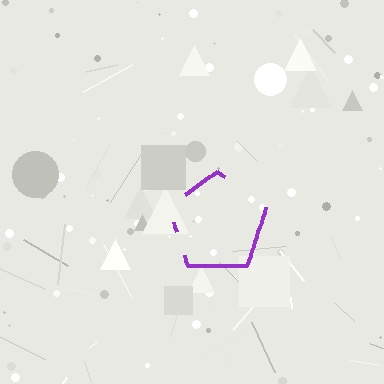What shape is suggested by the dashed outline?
The dashed outline suggests a pentagon.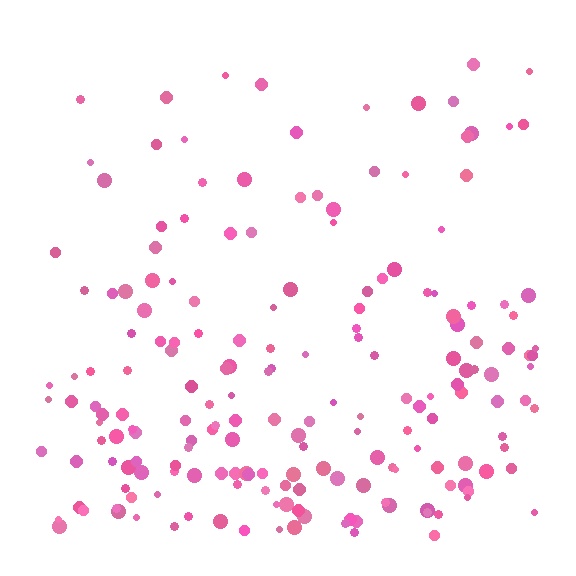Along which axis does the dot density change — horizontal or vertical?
Vertical.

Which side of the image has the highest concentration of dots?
The bottom.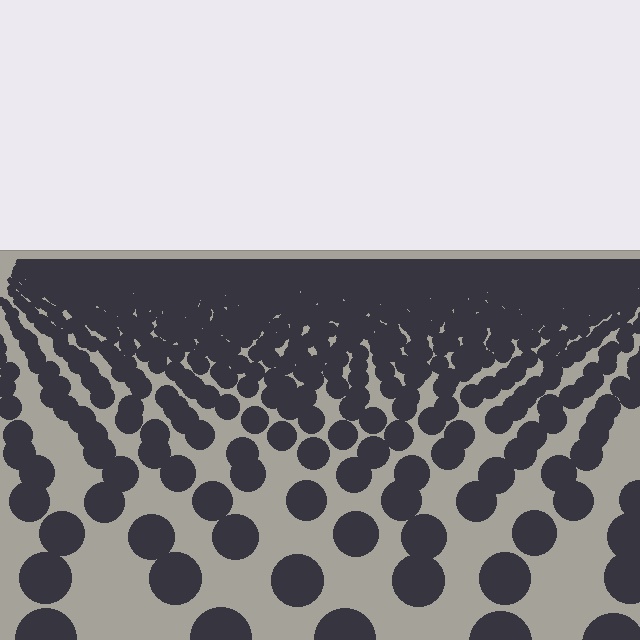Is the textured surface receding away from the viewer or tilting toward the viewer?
The surface is receding away from the viewer. Texture elements get smaller and denser toward the top.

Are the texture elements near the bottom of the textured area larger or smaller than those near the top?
Larger. Near the bottom, elements are closer to the viewer and appear at a bigger on-screen size.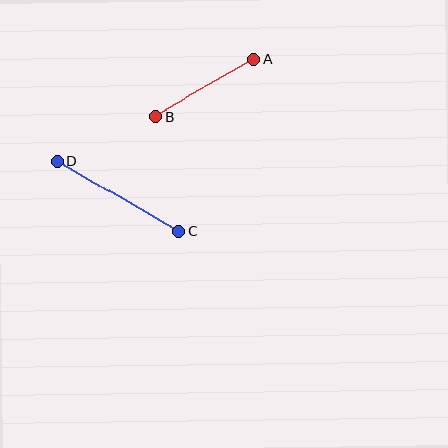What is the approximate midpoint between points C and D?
The midpoint is at approximately (118, 196) pixels.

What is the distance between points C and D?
The distance is approximately 140 pixels.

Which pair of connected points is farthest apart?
Points C and D are farthest apart.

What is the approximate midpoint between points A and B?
The midpoint is at approximately (205, 88) pixels.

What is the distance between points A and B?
The distance is approximately 114 pixels.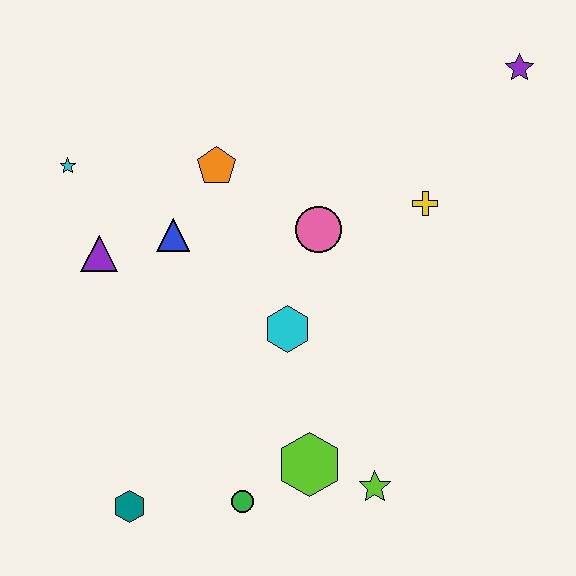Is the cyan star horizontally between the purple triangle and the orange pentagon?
No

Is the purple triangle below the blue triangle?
Yes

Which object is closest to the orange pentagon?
The blue triangle is closest to the orange pentagon.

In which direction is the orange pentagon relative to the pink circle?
The orange pentagon is to the left of the pink circle.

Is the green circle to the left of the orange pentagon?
No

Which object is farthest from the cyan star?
The purple star is farthest from the cyan star.